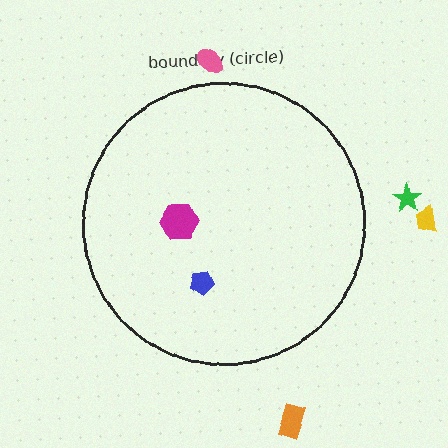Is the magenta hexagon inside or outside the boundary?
Inside.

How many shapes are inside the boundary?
2 inside, 4 outside.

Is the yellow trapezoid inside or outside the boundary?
Outside.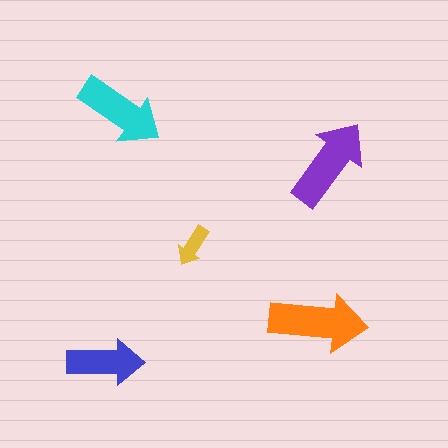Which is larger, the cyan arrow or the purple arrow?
The purple one.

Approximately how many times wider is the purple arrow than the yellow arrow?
About 2.5 times wider.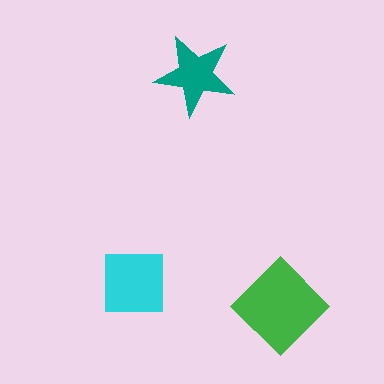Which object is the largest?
The green diamond.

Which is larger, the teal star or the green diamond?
The green diamond.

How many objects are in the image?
There are 3 objects in the image.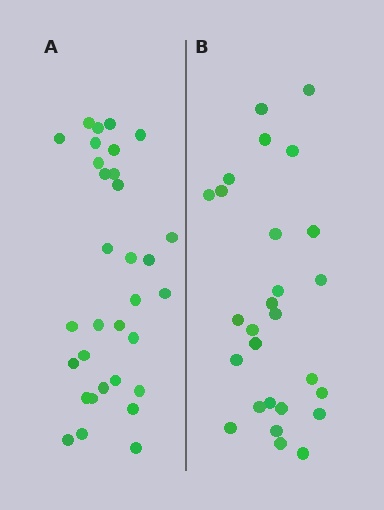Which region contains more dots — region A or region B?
Region A (the left region) has more dots.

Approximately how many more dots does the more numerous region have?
Region A has about 5 more dots than region B.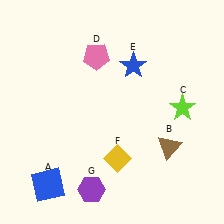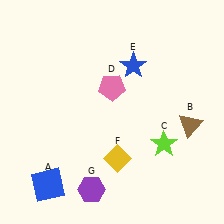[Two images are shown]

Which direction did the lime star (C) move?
The lime star (C) moved down.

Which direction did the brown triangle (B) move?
The brown triangle (B) moved up.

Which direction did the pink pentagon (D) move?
The pink pentagon (D) moved down.